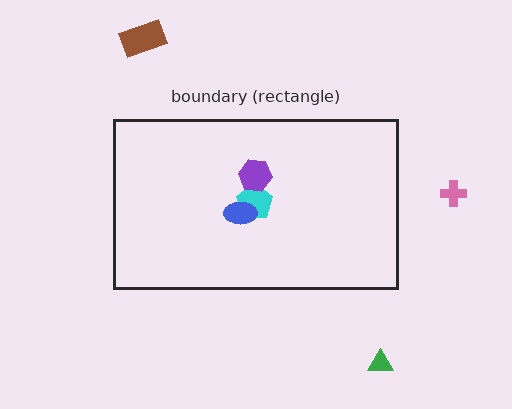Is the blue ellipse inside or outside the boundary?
Inside.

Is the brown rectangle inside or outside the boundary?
Outside.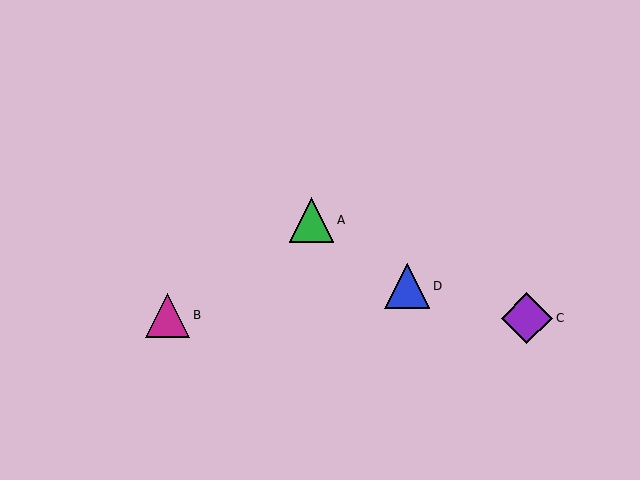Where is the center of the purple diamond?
The center of the purple diamond is at (527, 318).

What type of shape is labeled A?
Shape A is a green triangle.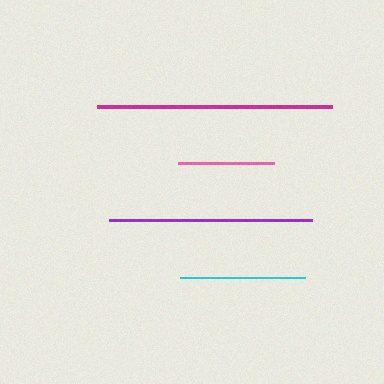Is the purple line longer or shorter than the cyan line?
The purple line is longer than the cyan line.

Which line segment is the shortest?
The pink line is the shortest at approximately 95 pixels.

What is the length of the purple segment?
The purple segment is approximately 203 pixels long.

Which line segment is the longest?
The magenta line is the longest at approximately 235 pixels.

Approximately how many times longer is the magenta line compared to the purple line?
The magenta line is approximately 1.2 times the length of the purple line.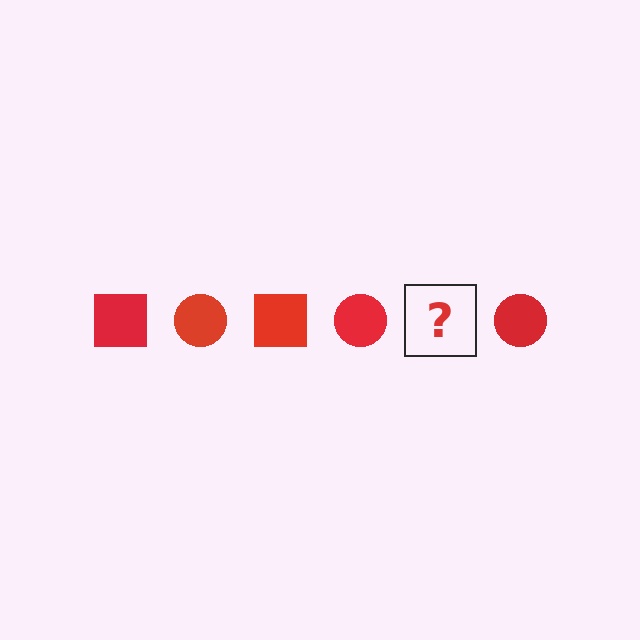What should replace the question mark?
The question mark should be replaced with a red square.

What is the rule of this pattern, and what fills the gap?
The rule is that the pattern cycles through square, circle shapes in red. The gap should be filled with a red square.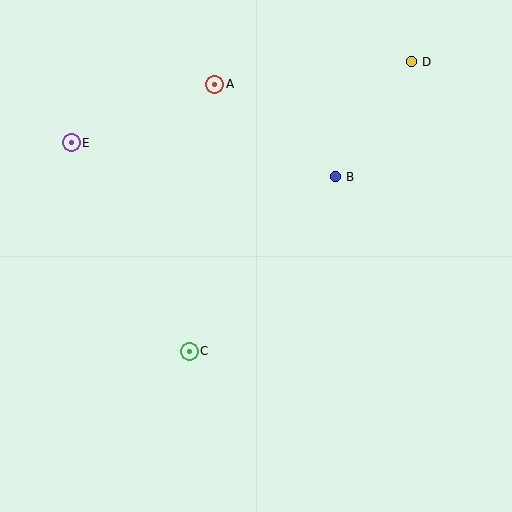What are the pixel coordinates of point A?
Point A is at (215, 84).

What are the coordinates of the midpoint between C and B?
The midpoint between C and B is at (262, 264).